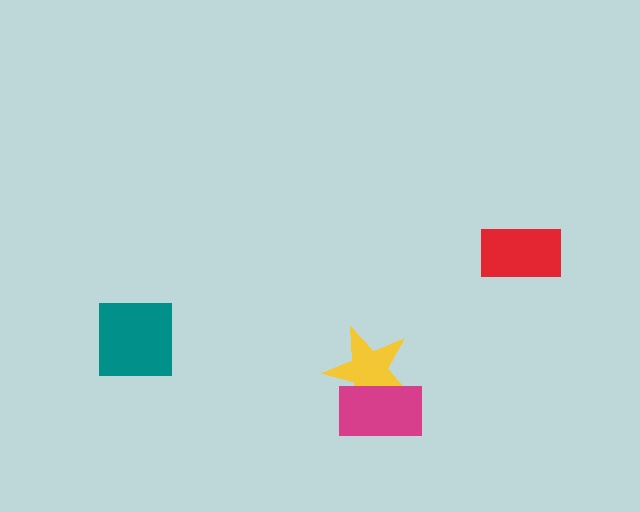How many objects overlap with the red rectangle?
0 objects overlap with the red rectangle.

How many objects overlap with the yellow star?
1 object overlaps with the yellow star.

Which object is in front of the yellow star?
The magenta rectangle is in front of the yellow star.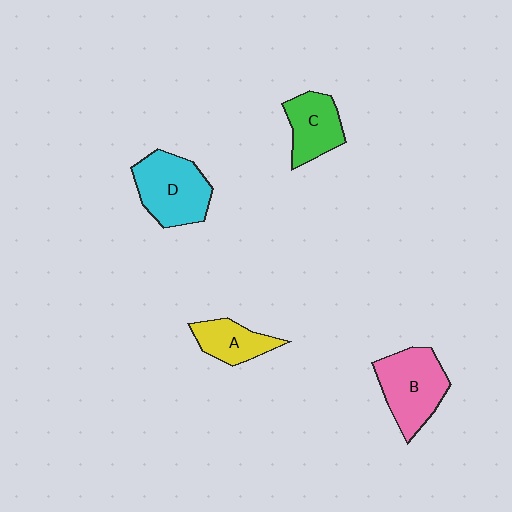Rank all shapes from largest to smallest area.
From largest to smallest: B (pink), D (cyan), C (green), A (yellow).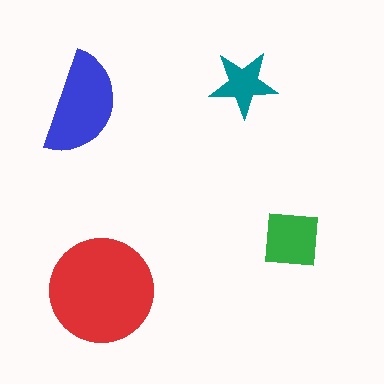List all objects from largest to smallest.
The red circle, the blue semicircle, the green square, the teal star.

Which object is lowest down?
The red circle is bottommost.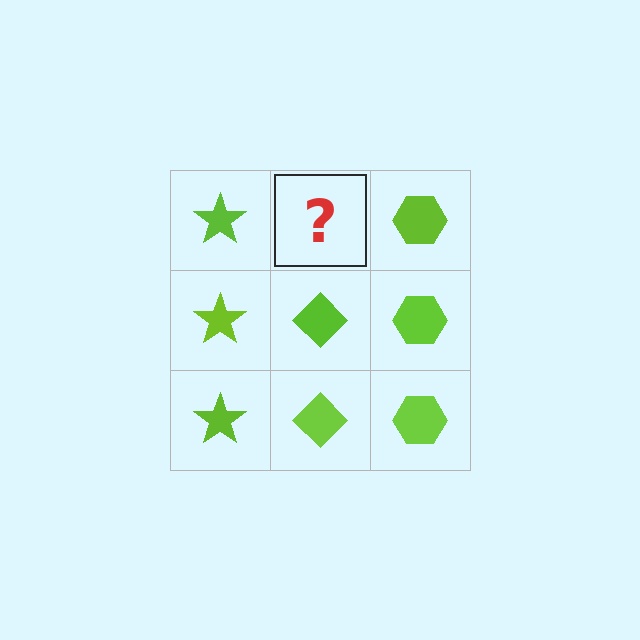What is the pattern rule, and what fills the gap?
The rule is that each column has a consistent shape. The gap should be filled with a lime diamond.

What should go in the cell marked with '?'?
The missing cell should contain a lime diamond.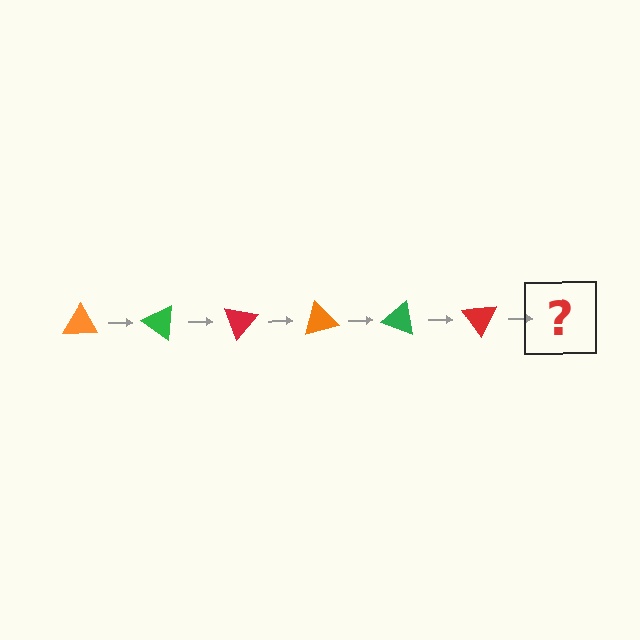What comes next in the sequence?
The next element should be an orange triangle, rotated 210 degrees from the start.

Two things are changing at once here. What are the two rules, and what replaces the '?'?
The two rules are that it rotates 35 degrees each step and the color cycles through orange, green, and red. The '?' should be an orange triangle, rotated 210 degrees from the start.